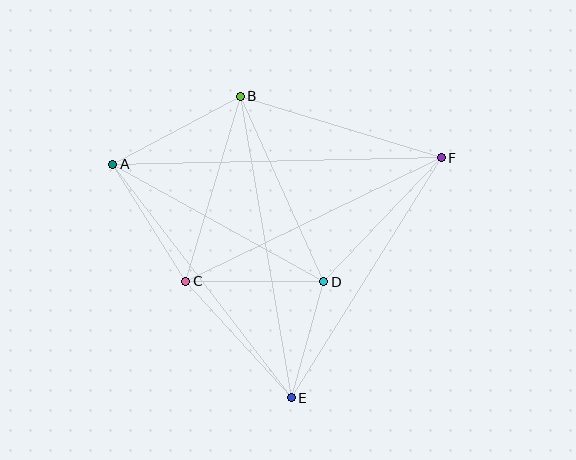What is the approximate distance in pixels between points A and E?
The distance between A and E is approximately 294 pixels.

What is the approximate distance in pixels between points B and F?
The distance between B and F is approximately 210 pixels.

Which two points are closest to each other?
Points D and E are closest to each other.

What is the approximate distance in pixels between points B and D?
The distance between B and D is approximately 204 pixels.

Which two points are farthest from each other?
Points A and F are farthest from each other.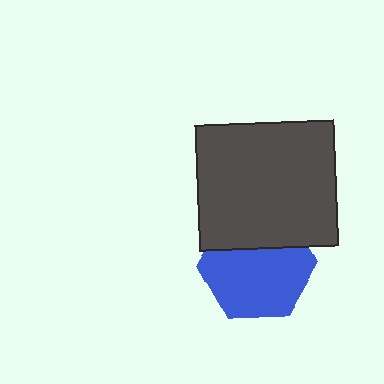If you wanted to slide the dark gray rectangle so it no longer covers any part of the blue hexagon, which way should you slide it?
Slide it up — that is the most direct way to separate the two shapes.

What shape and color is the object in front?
The object in front is a dark gray rectangle.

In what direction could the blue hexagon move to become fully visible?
The blue hexagon could move down. That would shift it out from behind the dark gray rectangle entirely.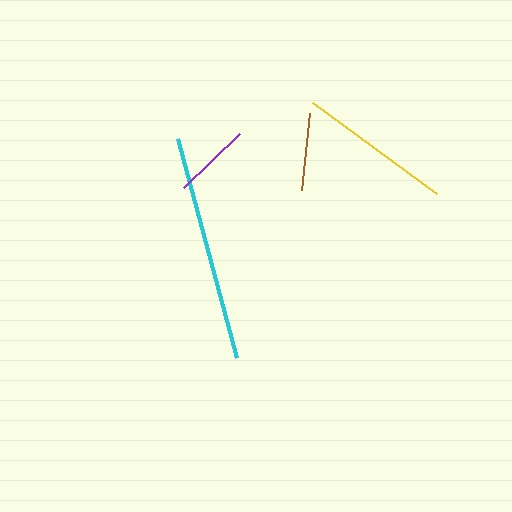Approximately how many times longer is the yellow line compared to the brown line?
The yellow line is approximately 2.0 times the length of the brown line.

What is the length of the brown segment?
The brown segment is approximately 78 pixels long.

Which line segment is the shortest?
The purple line is the shortest at approximately 77 pixels.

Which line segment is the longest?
The cyan line is the longest at approximately 227 pixels.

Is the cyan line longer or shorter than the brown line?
The cyan line is longer than the brown line.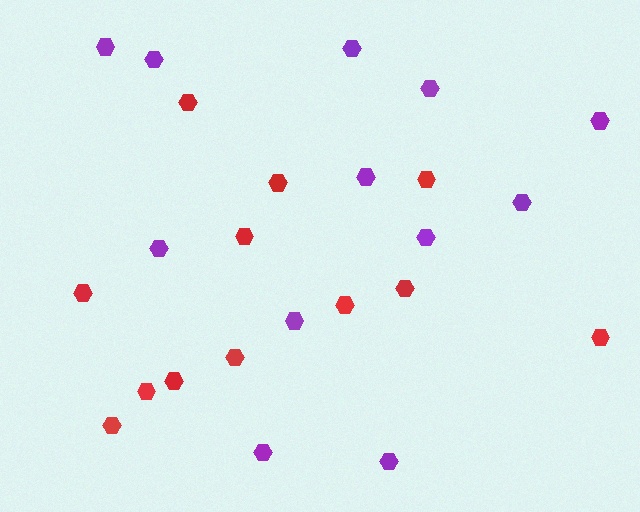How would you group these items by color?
There are 2 groups: one group of red hexagons (12) and one group of purple hexagons (12).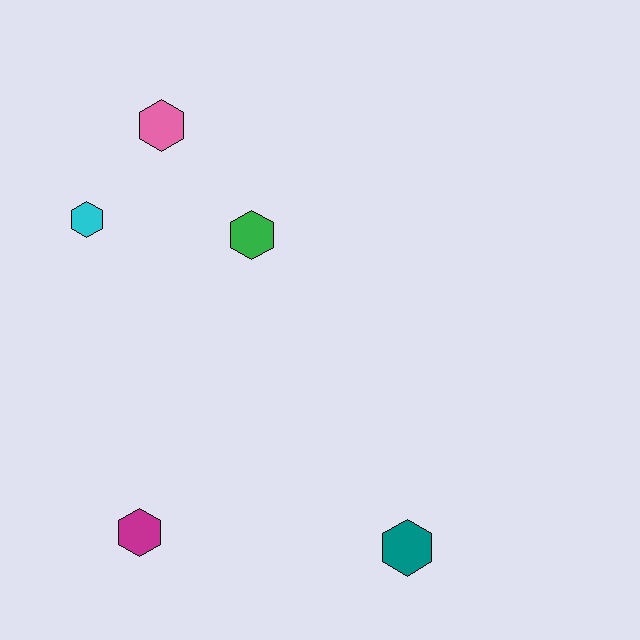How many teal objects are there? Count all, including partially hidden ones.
There is 1 teal object.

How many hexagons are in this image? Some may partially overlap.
There are 5 hexagons.